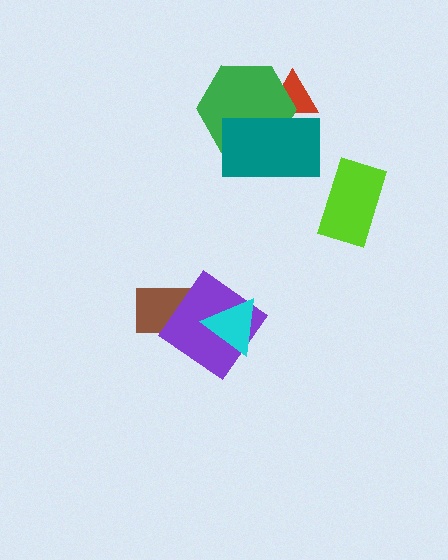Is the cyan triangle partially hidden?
No, no other shape covers it.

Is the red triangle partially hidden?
Yes, it is partially covered by another shape.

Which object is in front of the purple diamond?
The cyan triangle is in front of the purple diamond.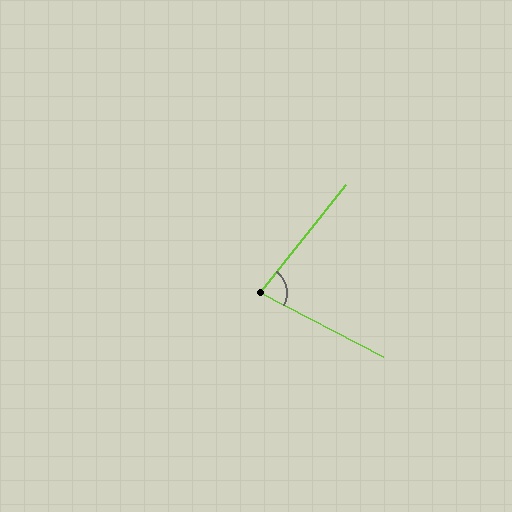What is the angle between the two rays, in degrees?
Approximately 79 degrees.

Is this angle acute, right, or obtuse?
It is acute.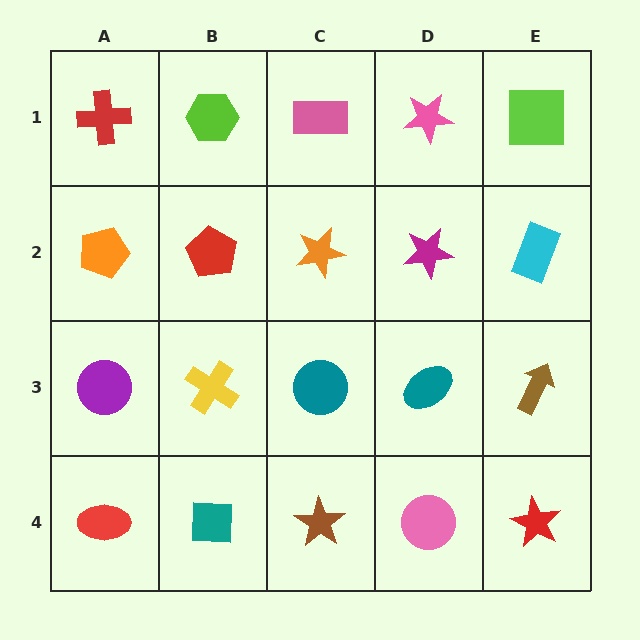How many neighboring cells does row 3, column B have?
4.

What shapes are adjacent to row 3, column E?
A cyan rectangle (row 2, column E), a red star (row 4, column E), a teal ellipse (row 3, column D).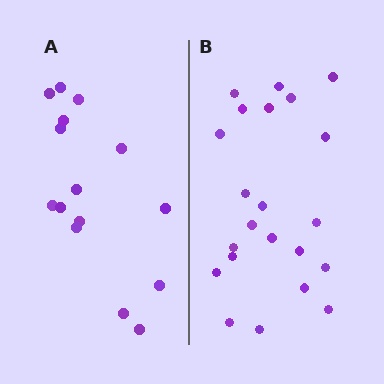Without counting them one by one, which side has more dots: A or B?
Region B (the right region) has more dots.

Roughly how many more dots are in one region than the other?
Region B has roughly 8 or so more dots than region A.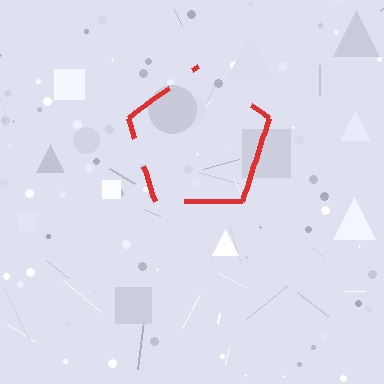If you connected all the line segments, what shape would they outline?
They would outline a pentagon.